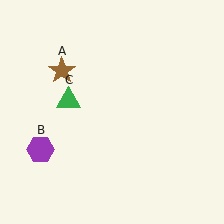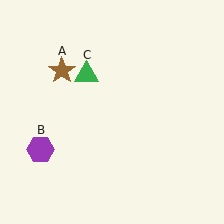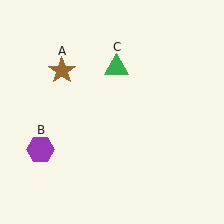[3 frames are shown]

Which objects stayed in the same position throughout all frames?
Brown star (object A) and purple hexagon (object B) remained stationary.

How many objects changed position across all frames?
1 object changed position: green triangle (object C).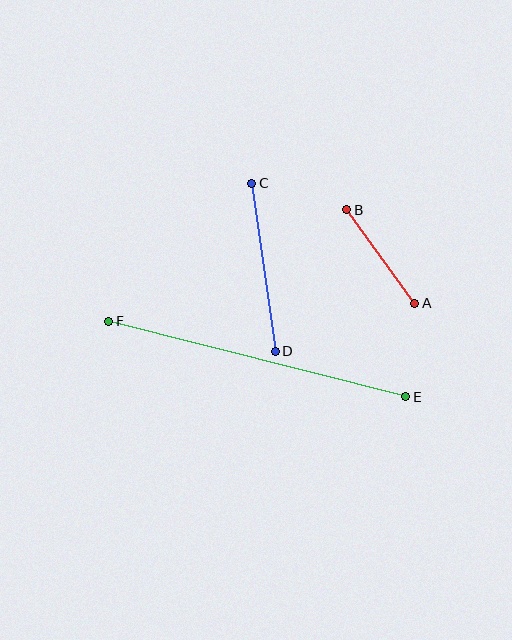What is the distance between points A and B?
The distance is approximately 116 pixels.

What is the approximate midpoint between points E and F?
The midpoint is at approximately (257, 359) pixels.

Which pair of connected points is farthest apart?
Points E and F are farthest apart.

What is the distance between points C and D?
The distance is approximately 170 pixels.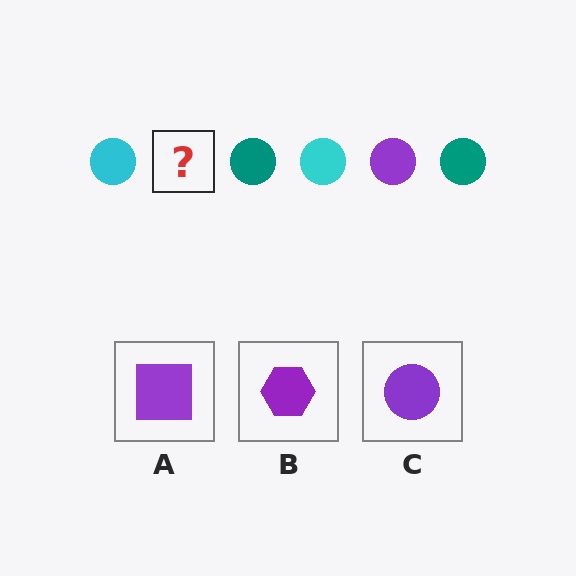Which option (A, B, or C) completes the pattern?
C.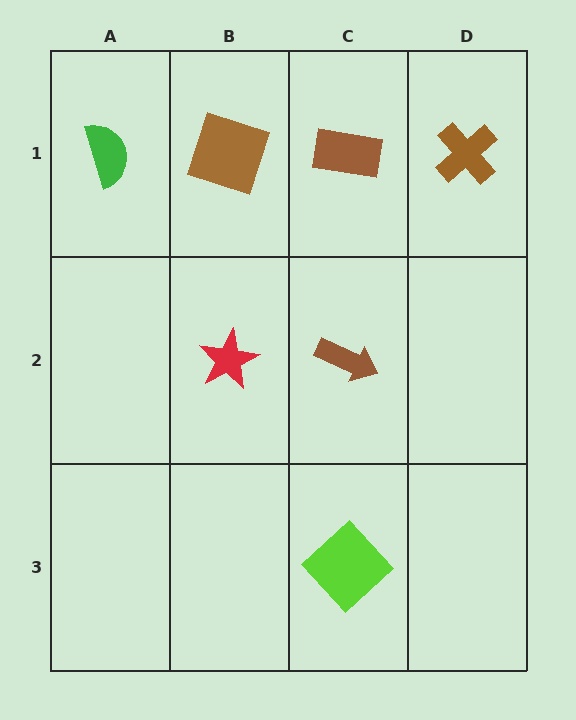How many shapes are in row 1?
4 shapes.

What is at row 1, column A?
A green semicircle.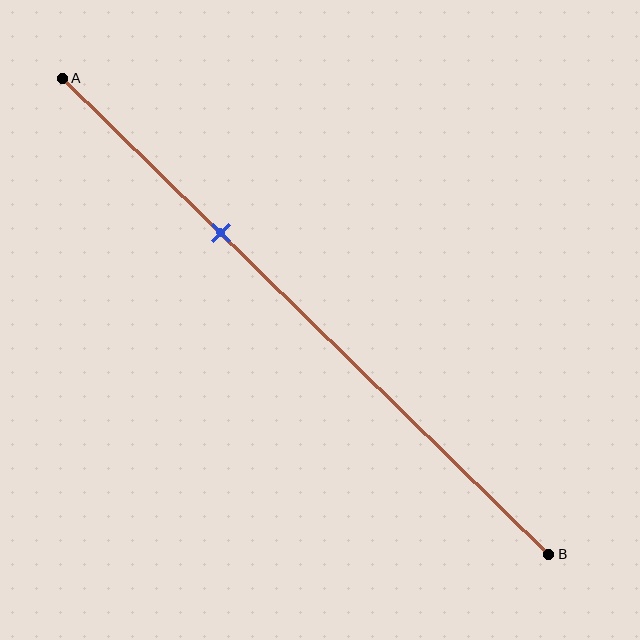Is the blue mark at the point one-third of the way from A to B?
Yes, the mark is approximately at the one-third point.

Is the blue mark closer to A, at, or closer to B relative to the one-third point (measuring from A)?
The blue mark is approximately at the one-third point of segment AB.